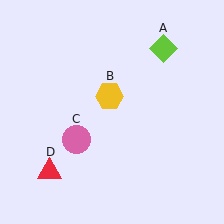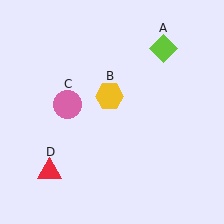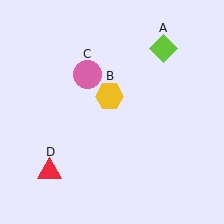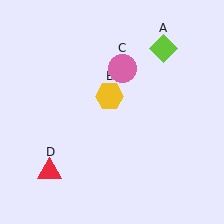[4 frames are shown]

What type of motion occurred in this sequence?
The pink circle (object C) rotated clockwise around the center of the scene.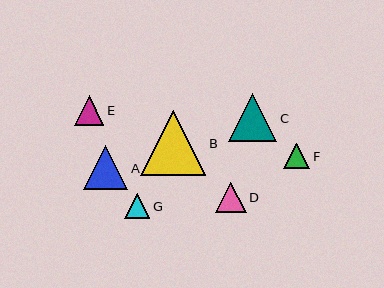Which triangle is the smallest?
Triangle G is the smallest with a size of approximately 25 pixels.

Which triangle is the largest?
Triangle B is the largest with a size of approximately 65 pixels.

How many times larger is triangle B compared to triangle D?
Triangle B is approximately 2.1 times the size of triangle D.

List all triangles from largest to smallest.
From largest to smallest: B, C, A, D, E, F, G.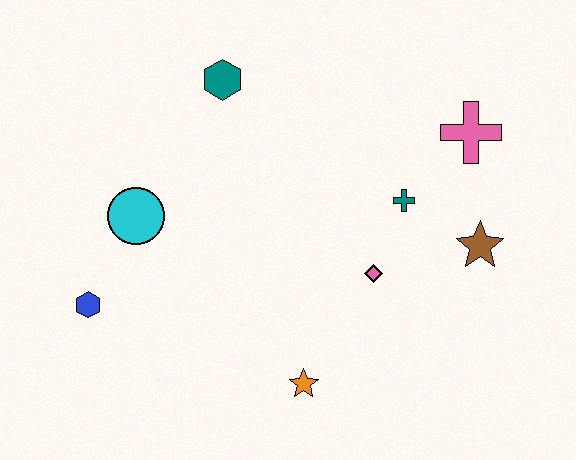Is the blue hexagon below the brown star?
Yes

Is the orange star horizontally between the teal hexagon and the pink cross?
Yes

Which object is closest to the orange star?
The pink diamond is closest to the orange star.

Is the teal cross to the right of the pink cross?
No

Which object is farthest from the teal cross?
The blue hexagon is farthest from the teal cross.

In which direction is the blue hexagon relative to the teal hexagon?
The blue hexagon is below the teal hexagon.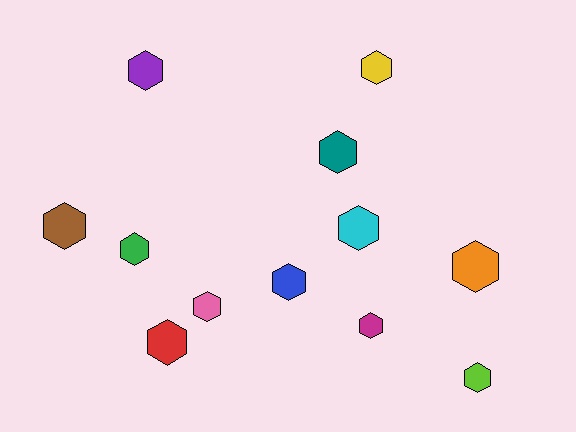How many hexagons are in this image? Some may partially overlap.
There are 12 hexagons.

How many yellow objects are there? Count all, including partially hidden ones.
There is 1 yellow object.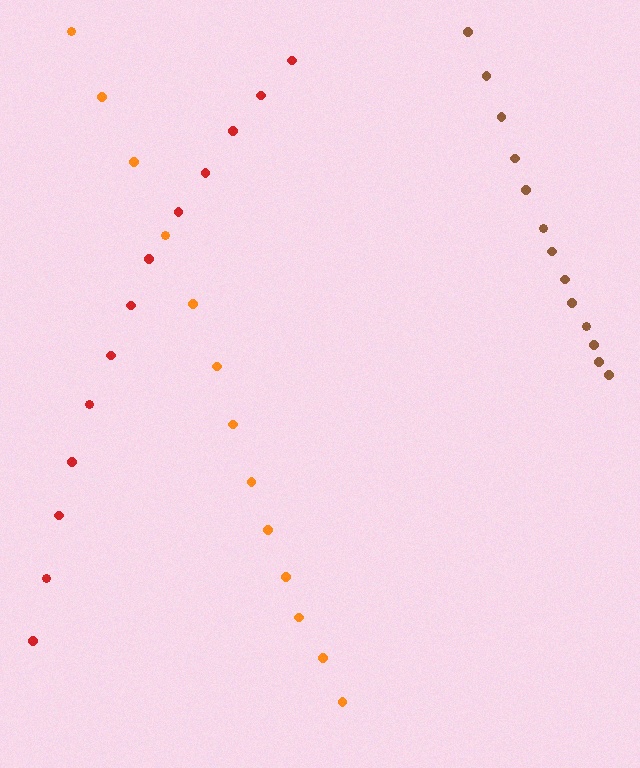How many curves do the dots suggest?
There are 3 distinct paths.